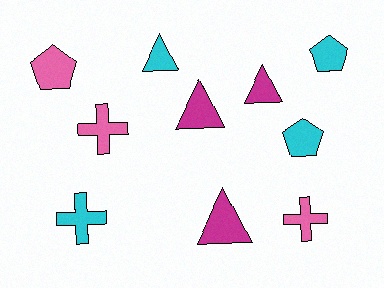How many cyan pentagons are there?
There are 2 cyan pentagons.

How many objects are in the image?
There are 10 objects.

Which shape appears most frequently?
Triangle, with 4 objects.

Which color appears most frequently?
Cyan, with 4 objects.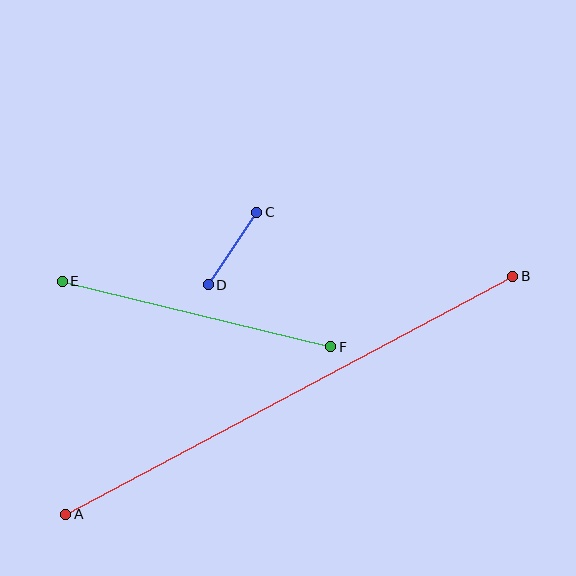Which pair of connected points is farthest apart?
Points A and B are farthest apart.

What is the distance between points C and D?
The distance is approximately 87 pixels.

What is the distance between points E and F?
The distance is approximately 276 pixels.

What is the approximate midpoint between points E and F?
The midpoint is at approximately (196, 314) pixels.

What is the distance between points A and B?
The distance is approximately 506 pixels.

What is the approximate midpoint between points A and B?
The midpoint is at approximately (289, 395) pixels.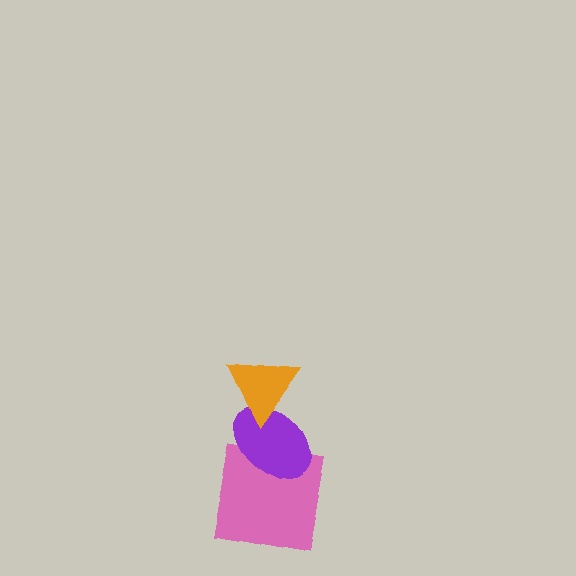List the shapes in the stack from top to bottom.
From top to bottom: the orange triangle, the purple ellipse, the pink square.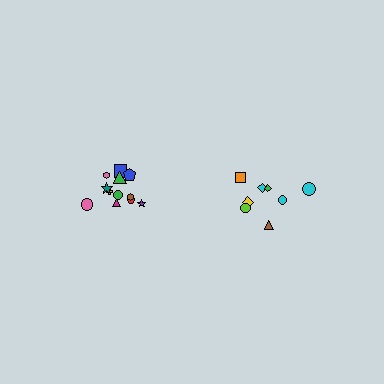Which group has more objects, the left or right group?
The left group.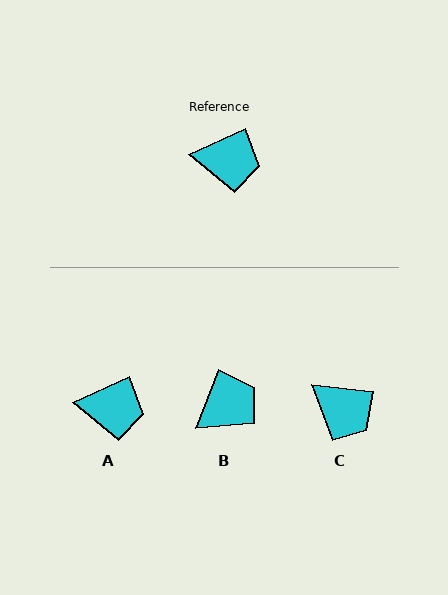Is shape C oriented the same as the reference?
No, it is off by about 30 degrees.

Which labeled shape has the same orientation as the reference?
A.